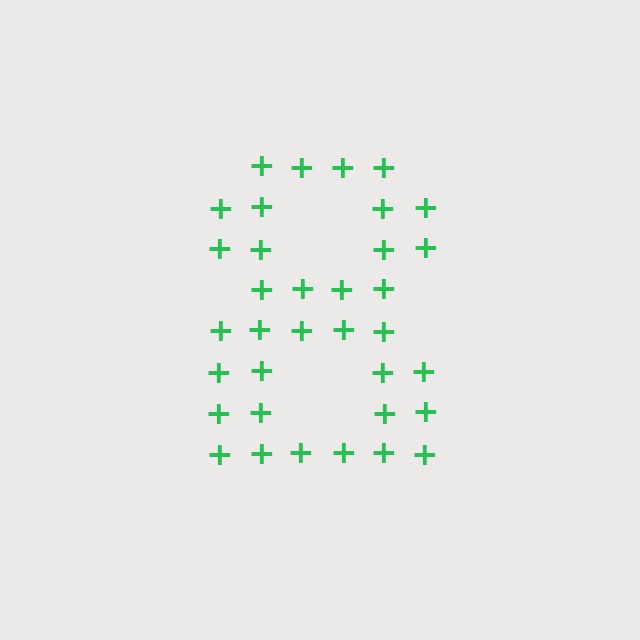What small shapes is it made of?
It is made of small plus signs.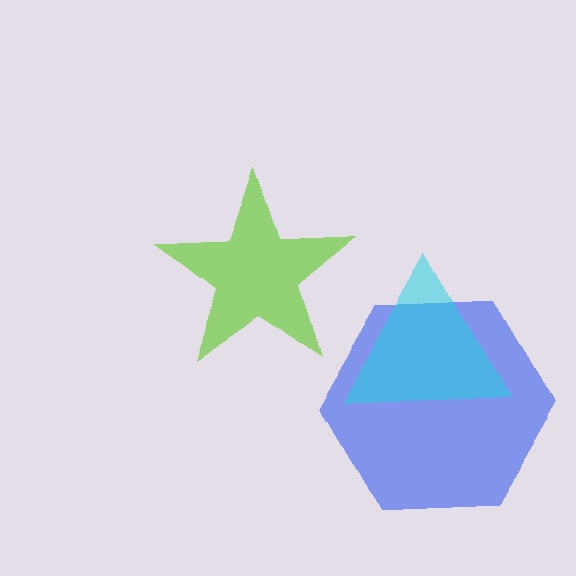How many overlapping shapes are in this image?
There are 3 overlapping shapes in the image.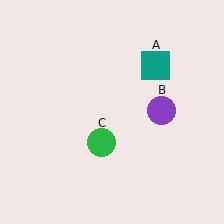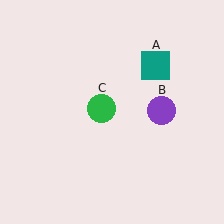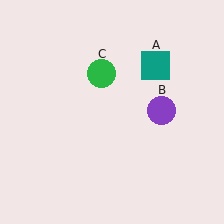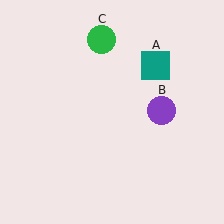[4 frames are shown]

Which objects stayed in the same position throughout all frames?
Teal square (object A) and purple circle (object B) remained stationary.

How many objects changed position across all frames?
1 object changed position: green circle (object C).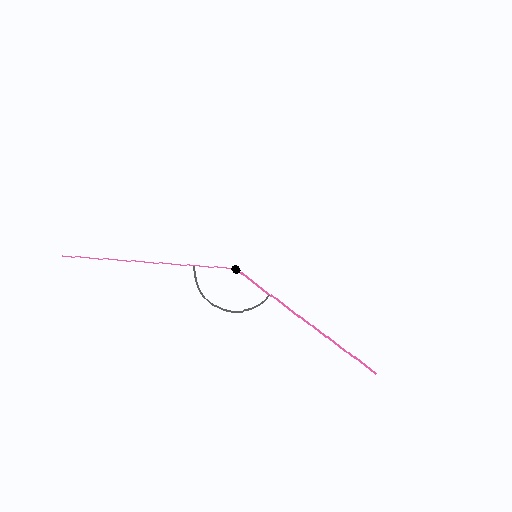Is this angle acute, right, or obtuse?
It is obtuse.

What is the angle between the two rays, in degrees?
Approximately 148 degrees.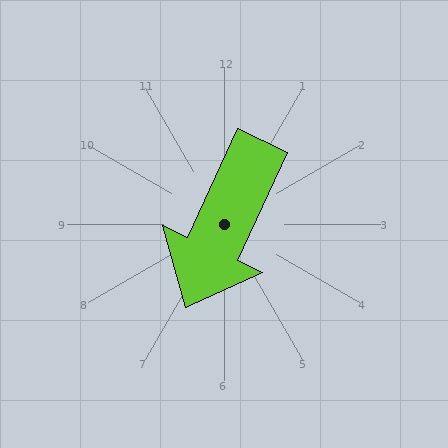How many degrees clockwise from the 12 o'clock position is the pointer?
Approximately 205 degrees.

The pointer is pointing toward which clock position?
Roughly 7 o'clock.